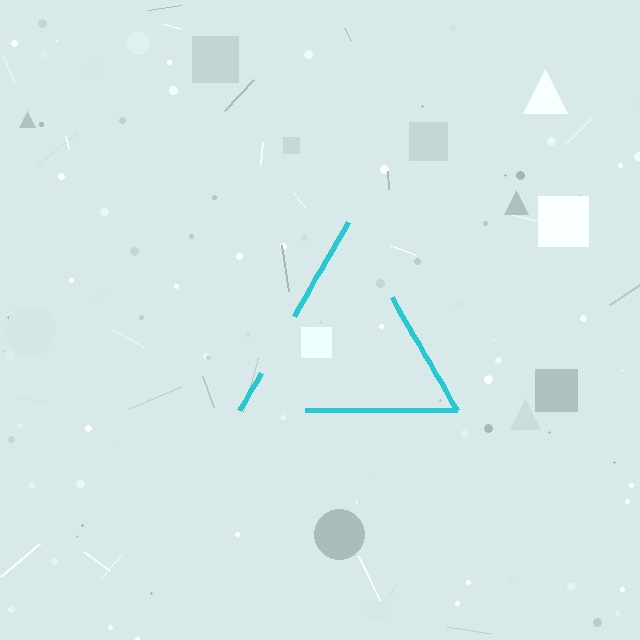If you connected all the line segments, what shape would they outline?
They would outline a triangle.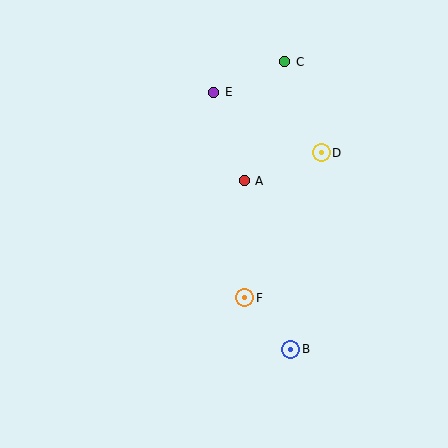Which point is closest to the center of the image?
Point A at (244, 181) is closest to the center.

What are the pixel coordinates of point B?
Point B is at (291, 349).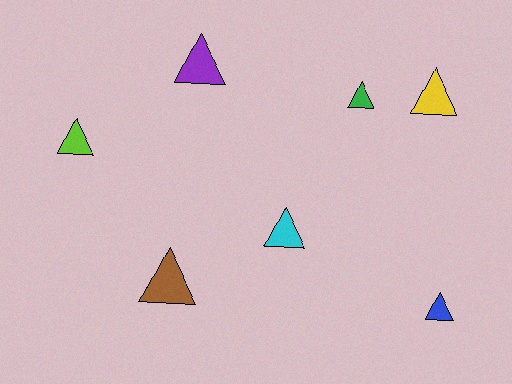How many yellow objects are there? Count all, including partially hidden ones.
There is 1 yellow object.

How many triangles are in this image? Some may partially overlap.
There are 7 triangles.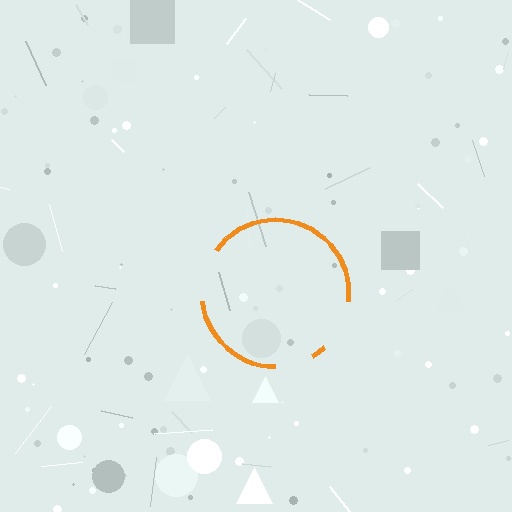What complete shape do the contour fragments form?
The contour fragments form a circle.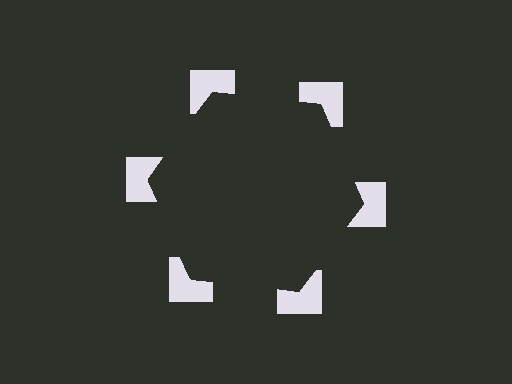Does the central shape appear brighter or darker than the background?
It typically appears slightly darker than the background, even though no actual brightness change is drawn.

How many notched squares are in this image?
There are 6 — one at each vertex of the illusory hexagon.